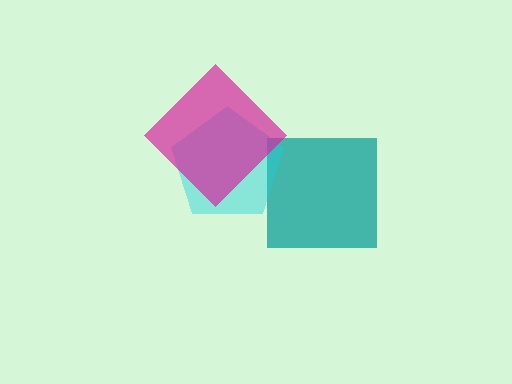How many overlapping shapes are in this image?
There are 3 overlapping shapes in the image.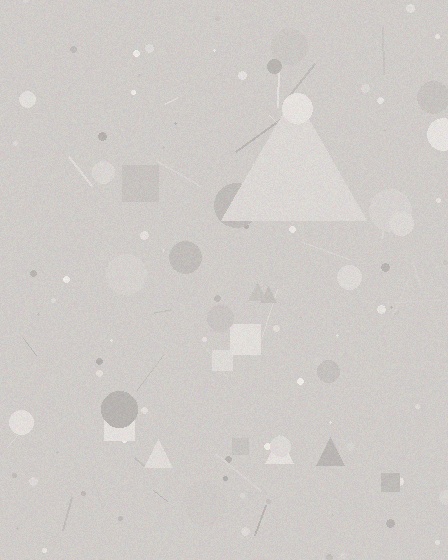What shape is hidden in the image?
A triangle is hidden in the image.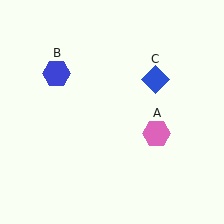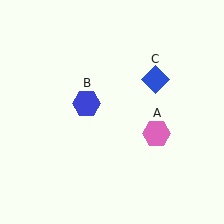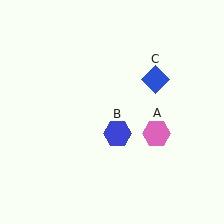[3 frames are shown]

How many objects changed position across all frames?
1 object changed position: blue hexagon (object B).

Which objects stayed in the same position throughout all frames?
Pink hexagon (object A) and blue diamond (object C) remained stationary.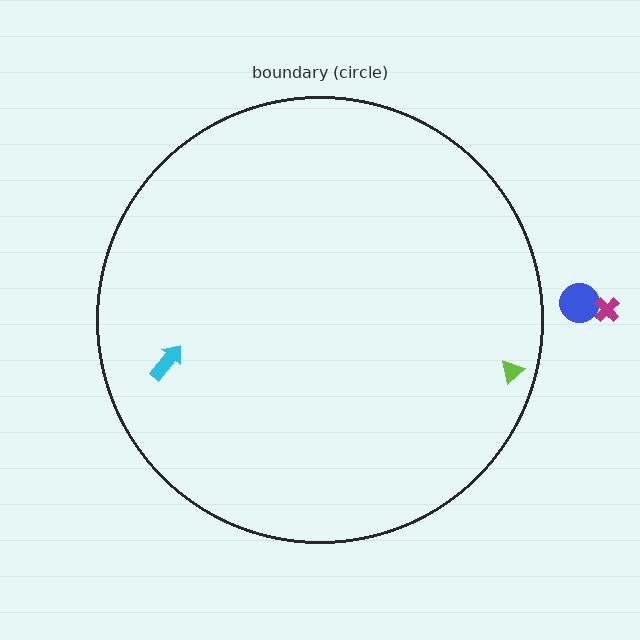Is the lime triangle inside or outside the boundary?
Inside.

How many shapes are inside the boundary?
2 inside, 2 outside.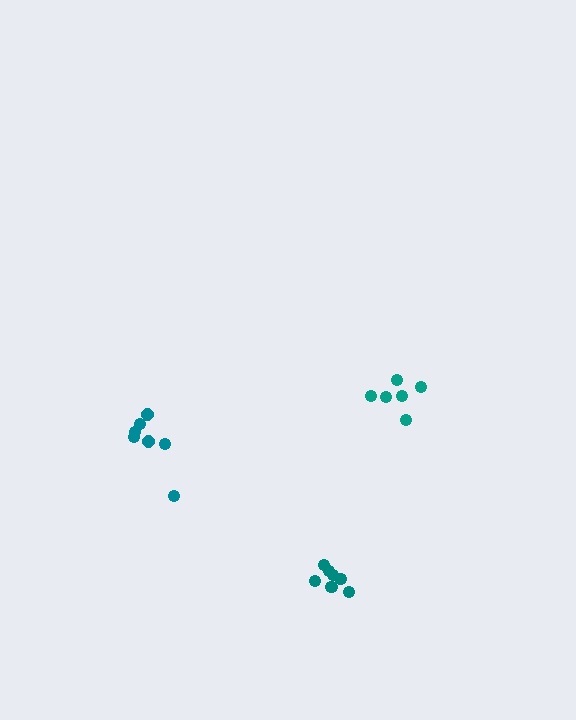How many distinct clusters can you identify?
There are 3 distinct clusters.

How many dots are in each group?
Group 1: 7 dots, Group 2: 6 dots, Group 3: 7 dots (20 total).